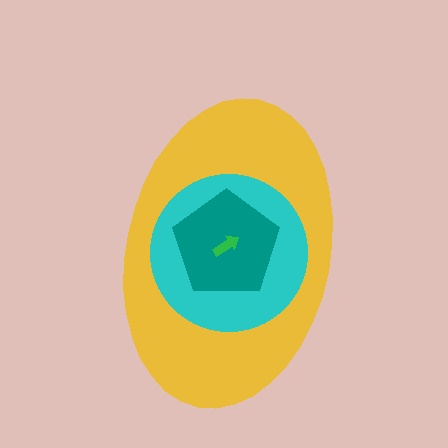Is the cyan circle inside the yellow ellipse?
Yes.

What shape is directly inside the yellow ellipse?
The cyan circle.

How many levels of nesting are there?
4.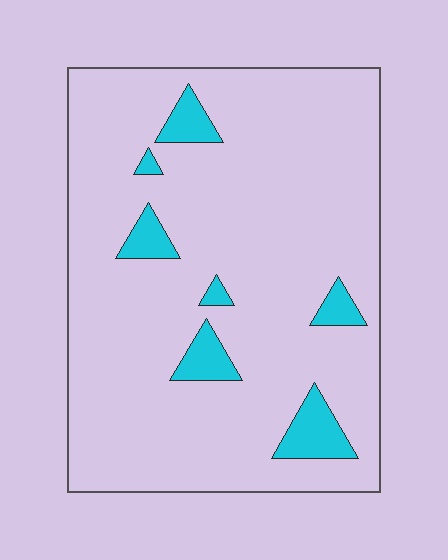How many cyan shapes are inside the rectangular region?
7.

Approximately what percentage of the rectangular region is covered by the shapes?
Approximately 10%.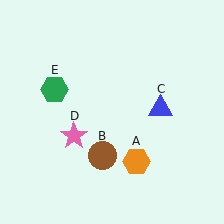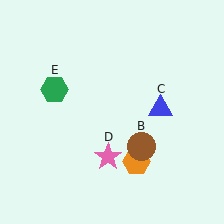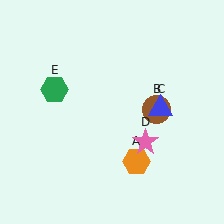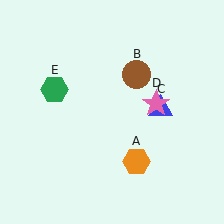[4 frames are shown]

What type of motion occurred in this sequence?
The brown circle (object B), pink star (object D) rotated counterclockwise around the center of the scene.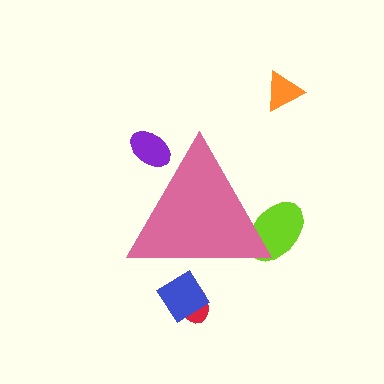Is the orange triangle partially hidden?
No, the orange triangle is fully visible.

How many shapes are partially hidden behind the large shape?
4 shapes are partially hidden.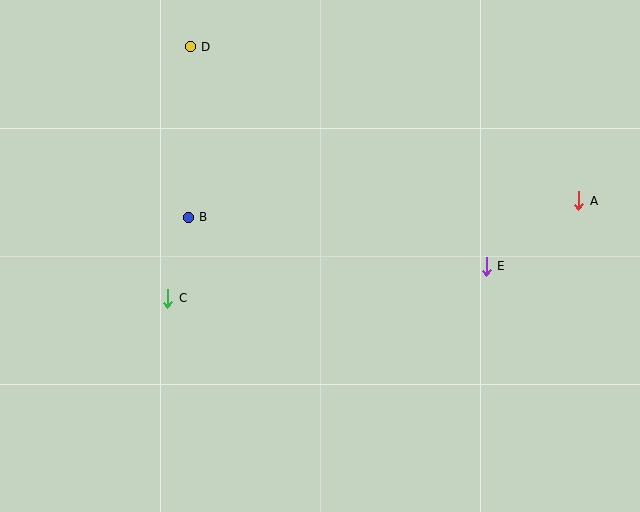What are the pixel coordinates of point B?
Point B is at (188, 217).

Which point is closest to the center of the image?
Point B at (188, 217) is closest to the center.